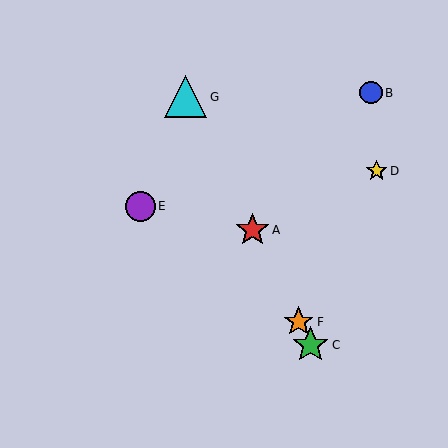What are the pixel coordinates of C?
Object C is at (310, 345).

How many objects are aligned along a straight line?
4 objects (A, C, F, G) are aligned along a straight line.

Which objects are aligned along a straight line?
Objects A, C, F, G are aligned along a straight line.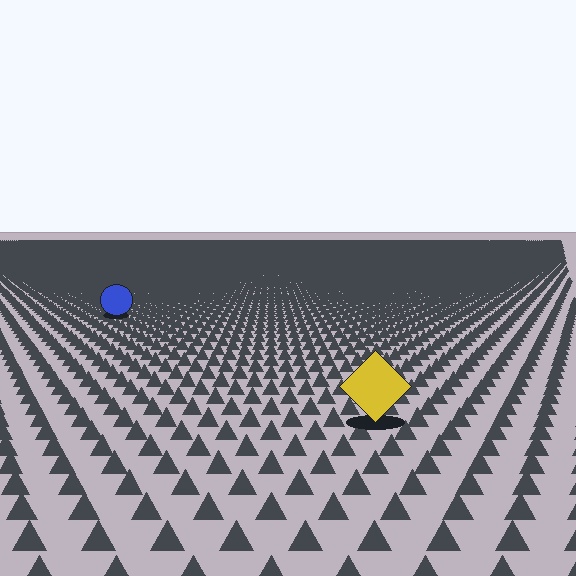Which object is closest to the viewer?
The yellow diamond is closest. The texture marks near it are larger and more spread out.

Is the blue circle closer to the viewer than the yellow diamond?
No. The yellow diamond is closer — you can tell from the texture gradient: the ground texture is coarser near it.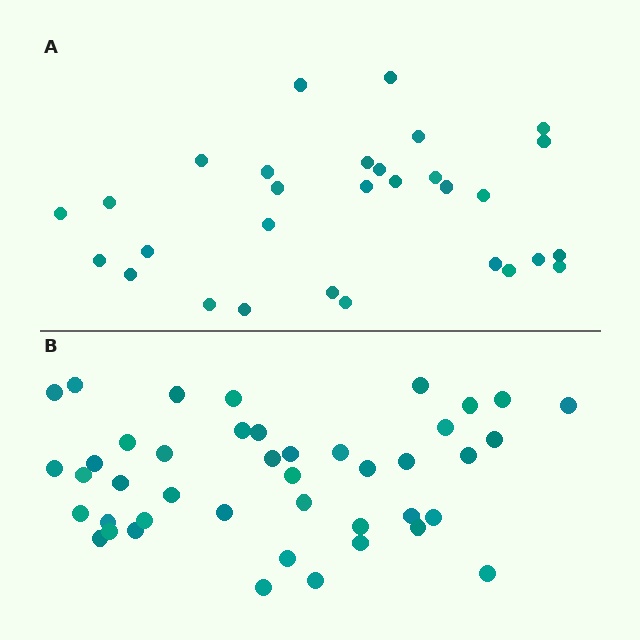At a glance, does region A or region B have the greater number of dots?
Region B (the bottom region) has more dots.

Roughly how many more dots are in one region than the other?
Region B has approximately 15 more dots than region A.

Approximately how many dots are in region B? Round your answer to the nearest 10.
About 40 dots. (The exact count is 43, which rounds to 40.)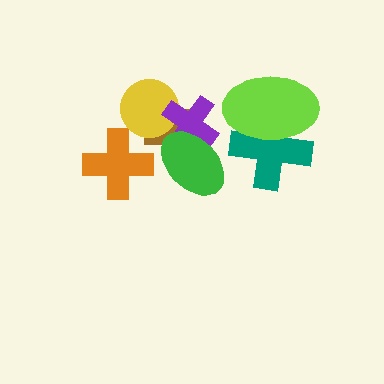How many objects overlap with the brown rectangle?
3 objects overlap with the brown rectangle.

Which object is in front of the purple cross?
The green ellipse is in front of the purple cross.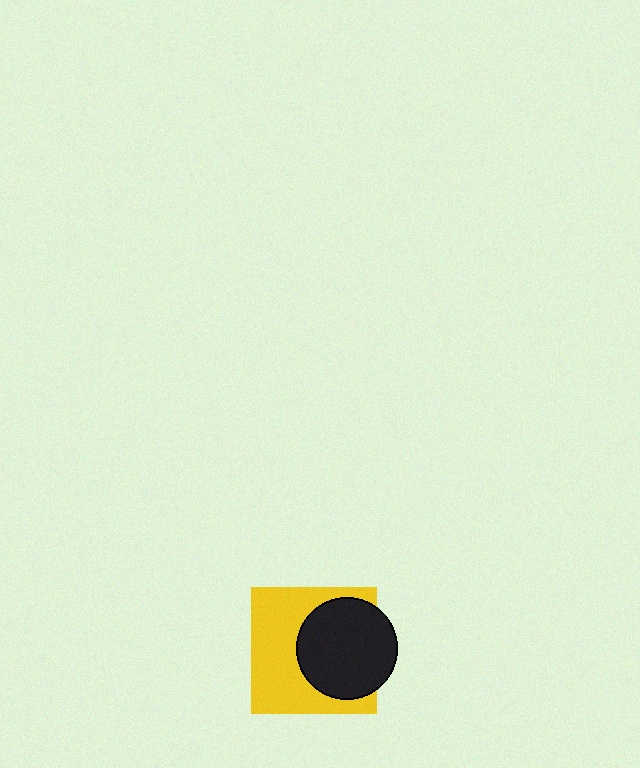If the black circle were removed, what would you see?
You would see the complete yellow square.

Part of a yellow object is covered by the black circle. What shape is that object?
It is a square.